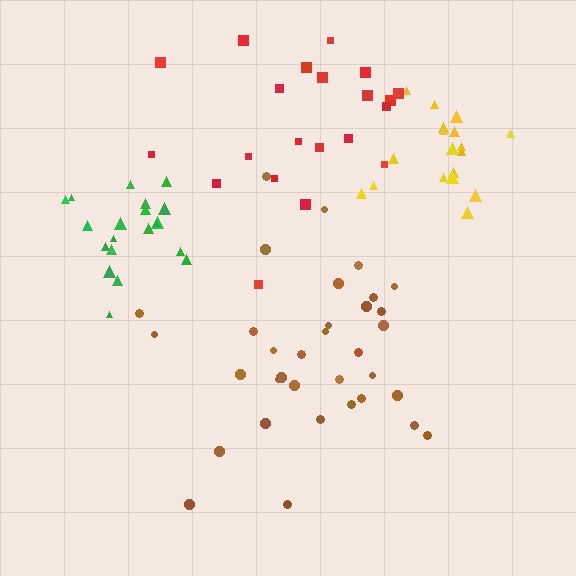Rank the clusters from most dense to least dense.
yellow, green, brown, red.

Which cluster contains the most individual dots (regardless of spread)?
Brown (34).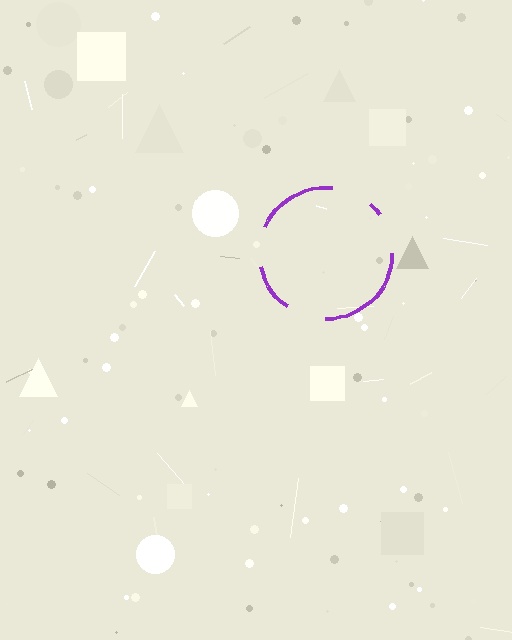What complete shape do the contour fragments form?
The contour fragments form a circle.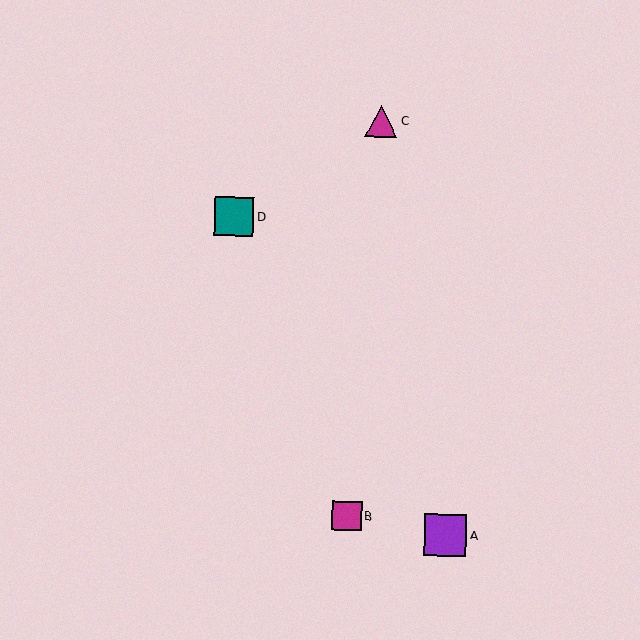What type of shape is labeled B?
Shape B is a magenta square.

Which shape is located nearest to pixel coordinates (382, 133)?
The magenta triangle (labeled C) at (381, 121) is nearest to that location.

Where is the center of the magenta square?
The center of the magenta square is at (346, 516).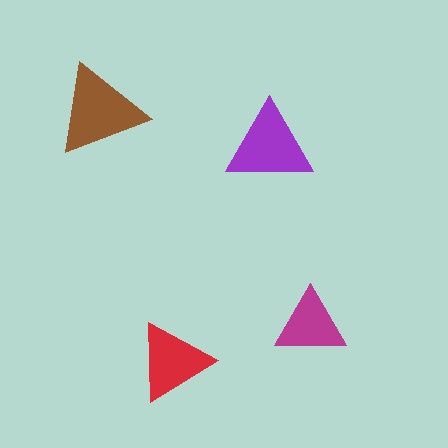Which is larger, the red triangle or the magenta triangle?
The red one.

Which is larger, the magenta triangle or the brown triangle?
The brown one.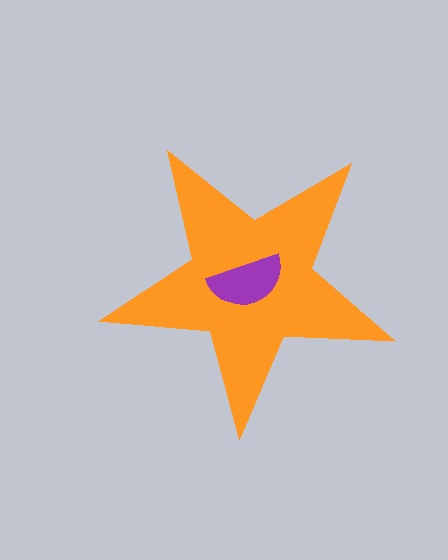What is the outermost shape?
The orange star.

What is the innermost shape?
The purple semicircle.